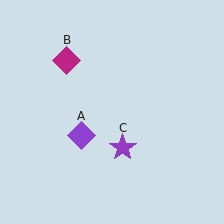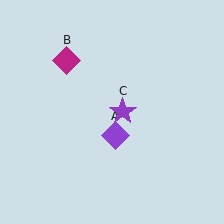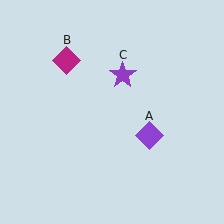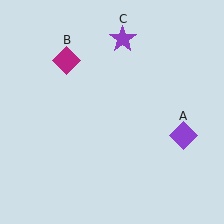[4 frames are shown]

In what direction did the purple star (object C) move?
The purple star (object C) moved up.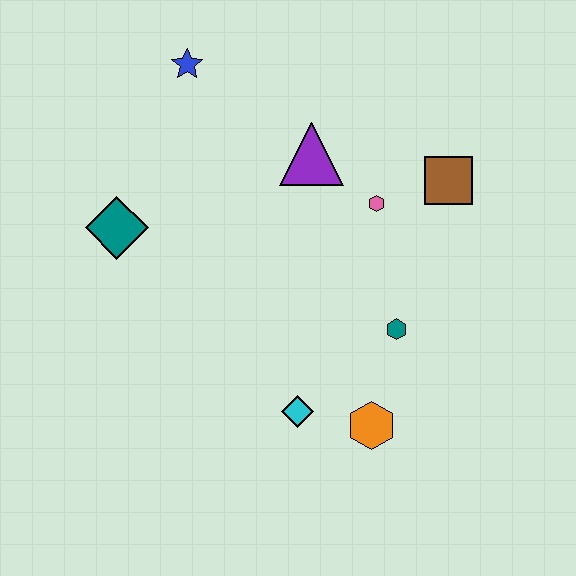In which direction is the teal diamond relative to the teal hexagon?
The teal diamond is to the left of the teal hexagon.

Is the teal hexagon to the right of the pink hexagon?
Yes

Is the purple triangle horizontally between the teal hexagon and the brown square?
No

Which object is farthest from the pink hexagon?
The teal diamond is farthest from the pink hexagon.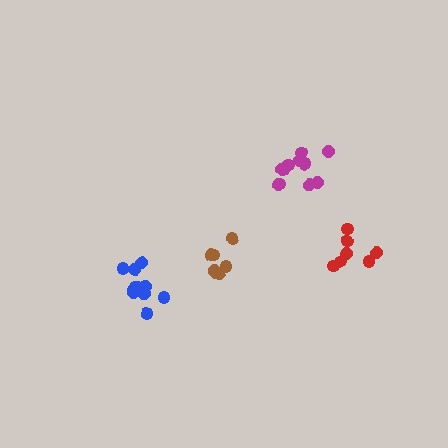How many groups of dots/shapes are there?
There are 4 groups.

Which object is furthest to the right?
The red cluster is rightmost.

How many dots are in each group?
Group 1: 7 dots, Group 2: 11 dots, Group 3: 11 dots, Group 4: 7 dots (36 total).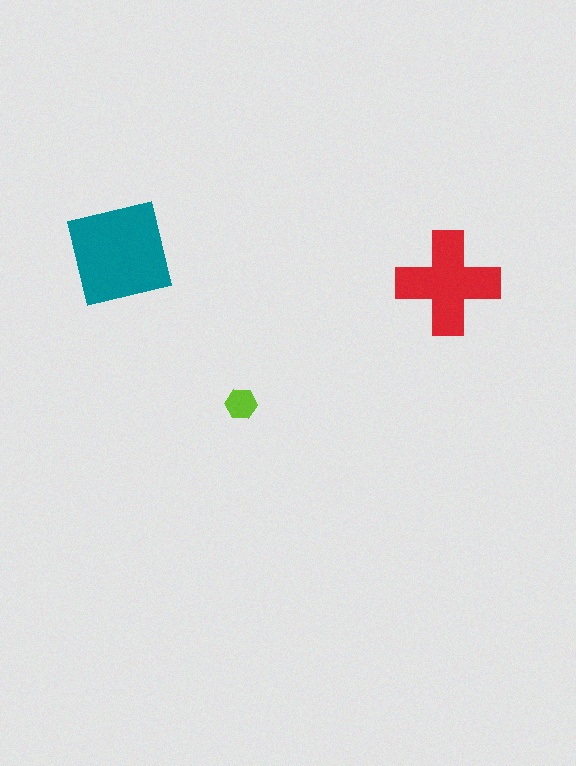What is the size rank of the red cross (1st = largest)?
2nd.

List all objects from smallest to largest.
The lime hexagon, the red cross, the teal square.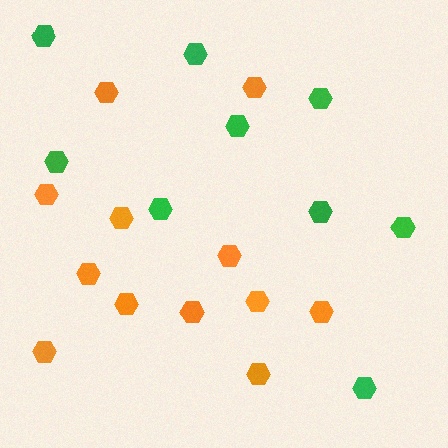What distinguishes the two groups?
There are 2 groups: one group of orange hexagons (12) and one group of green hexagons (9).